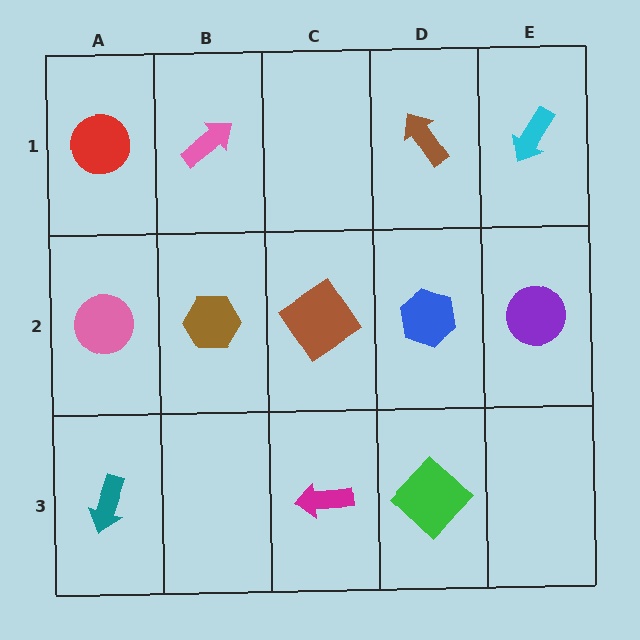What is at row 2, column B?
A brown hexagon.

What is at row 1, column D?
A brown arrow.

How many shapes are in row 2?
5 shapes.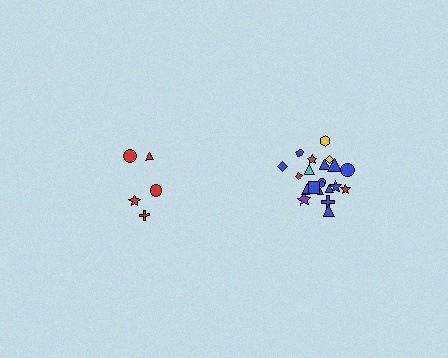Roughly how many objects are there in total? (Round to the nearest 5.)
Roughly 25 objects in total.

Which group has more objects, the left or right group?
The right group.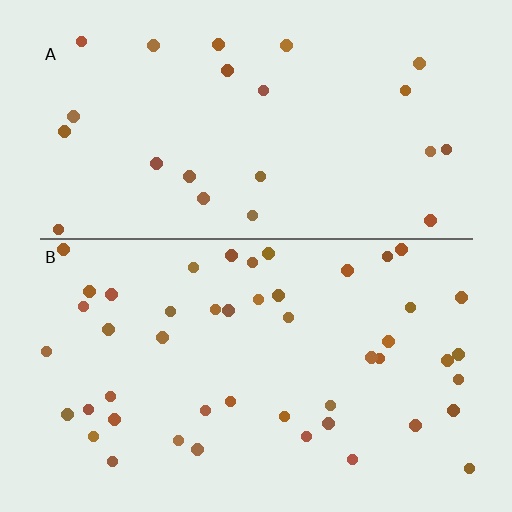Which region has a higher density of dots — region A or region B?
B (the bottom).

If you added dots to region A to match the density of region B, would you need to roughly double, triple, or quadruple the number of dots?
Approximately double.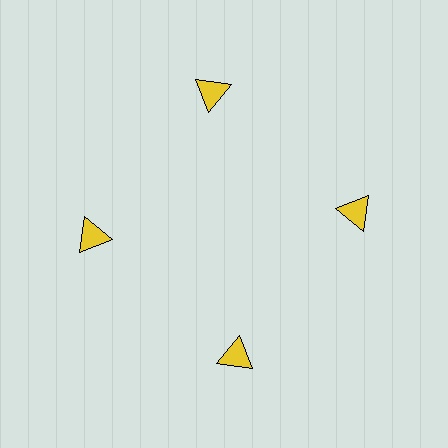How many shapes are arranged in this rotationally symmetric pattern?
There are 4 shapes, arranged in 4 groups of 1.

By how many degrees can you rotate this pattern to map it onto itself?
The pattern maps onto itself every 90 degrees of rotation.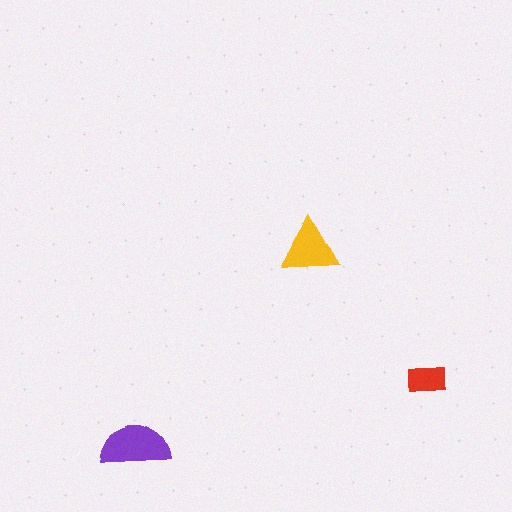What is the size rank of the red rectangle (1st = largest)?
3rd.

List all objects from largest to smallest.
The purple semicircle, the yellow triangle, the red rectangle.